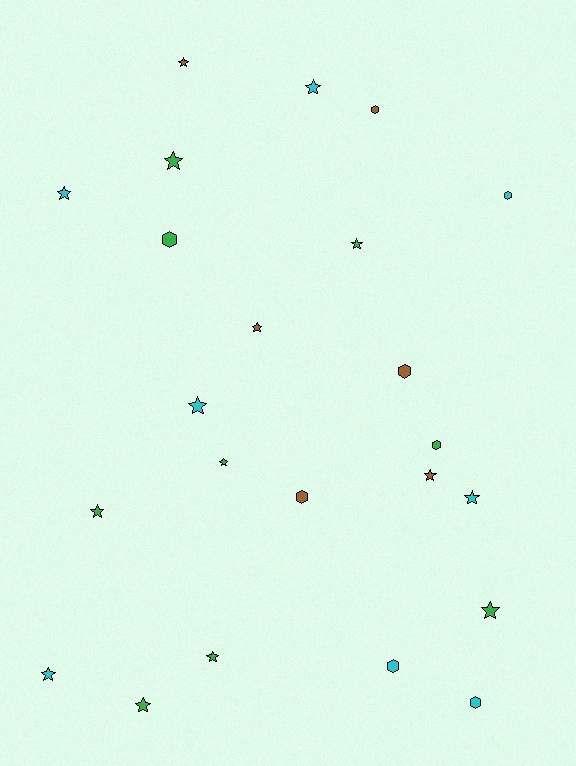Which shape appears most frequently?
Star, with 15 objects.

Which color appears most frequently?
Green, with 9 objects.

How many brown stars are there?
There are 3 brown stars.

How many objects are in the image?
There are 23 objects.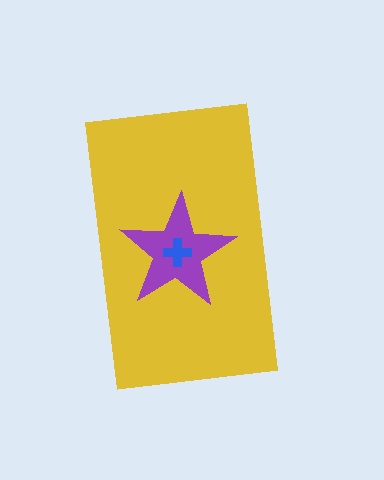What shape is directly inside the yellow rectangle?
The purple star.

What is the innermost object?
The blue cross.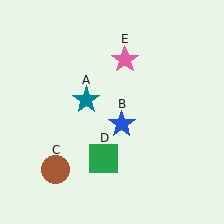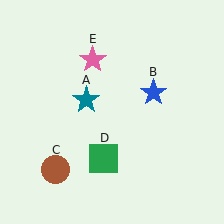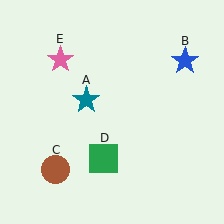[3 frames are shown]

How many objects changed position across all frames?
2 objects changed position: blue star (object B), pink star (object E).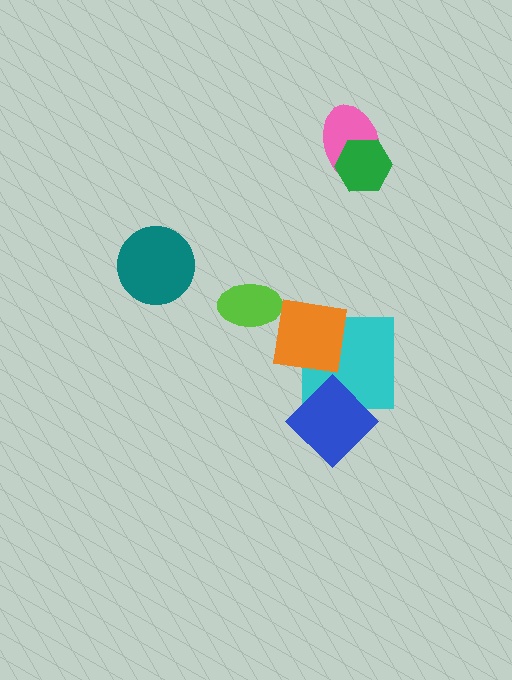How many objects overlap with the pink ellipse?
1 object overlaps with the pink ellipse.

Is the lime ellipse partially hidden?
Yes, it is partially covered by another shape.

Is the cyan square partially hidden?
Yes, it is partially covered by another shape.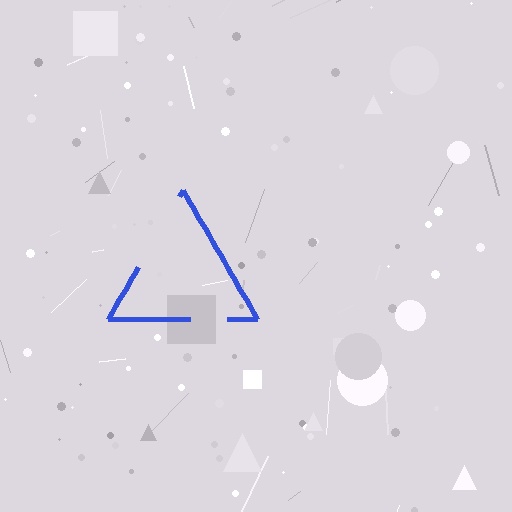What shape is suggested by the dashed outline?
The dashed outline suggests a triangle.